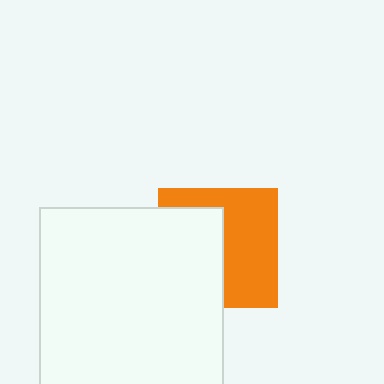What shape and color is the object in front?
The object in front is a white square.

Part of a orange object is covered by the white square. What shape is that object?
It is a square.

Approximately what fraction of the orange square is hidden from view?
Roughly 46% of the orange square is hidden behind the white square.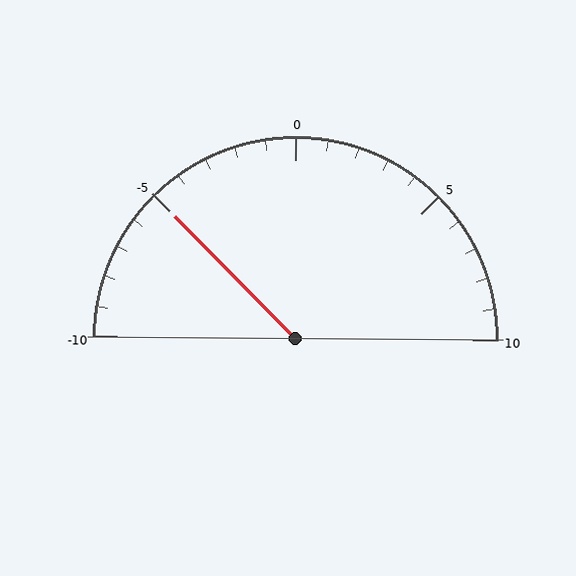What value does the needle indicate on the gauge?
The needle indicates approximately -5.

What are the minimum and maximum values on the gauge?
The gauge ranges from -10 to 10.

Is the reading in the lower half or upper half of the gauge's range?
The reading is in the lower half of the range (-10 to 10).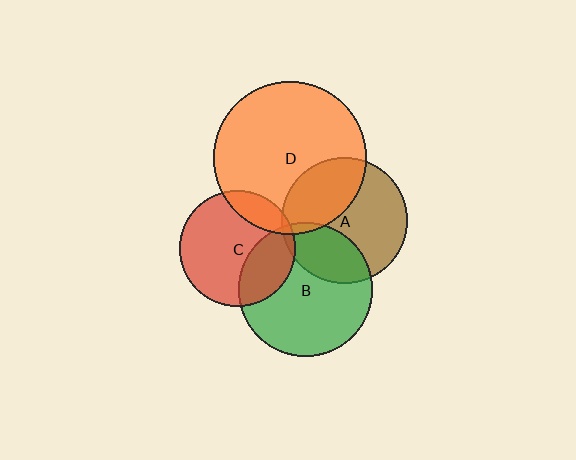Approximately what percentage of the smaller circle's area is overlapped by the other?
Approximately 15%.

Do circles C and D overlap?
Yes.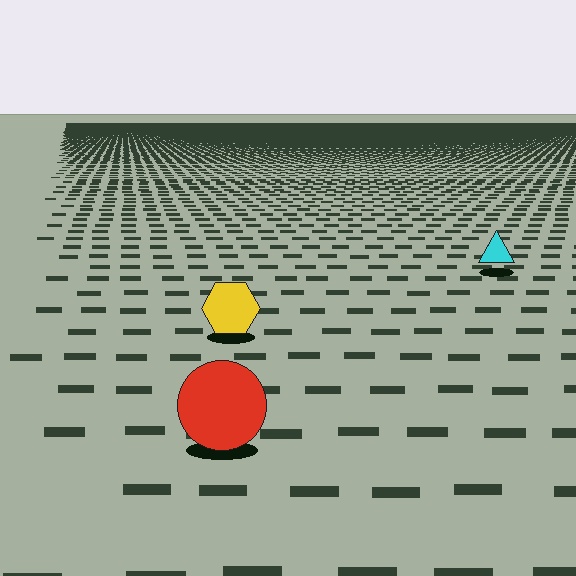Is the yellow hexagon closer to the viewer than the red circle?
No. The red circle is closer — you can tell from the texture gradient: the ground texture is coarser near it.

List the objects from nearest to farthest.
From nearest to farthest: the red circle, the yellow hexagon, the cyan triangle.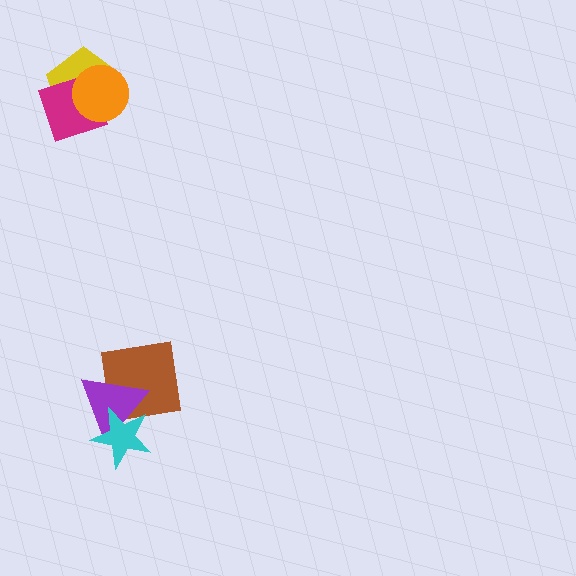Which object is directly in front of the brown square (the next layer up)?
The purple triangle is directly in front of the brown square.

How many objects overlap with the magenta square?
2 objects overlap with the magenta square.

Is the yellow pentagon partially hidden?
Yes, it is partially covered by another shape.